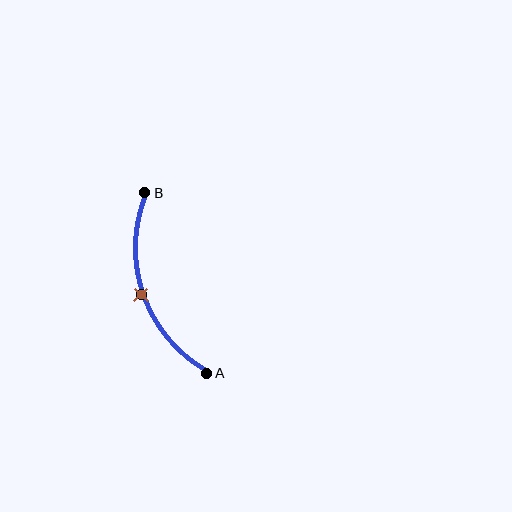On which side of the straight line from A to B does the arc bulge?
The arc bulges to the left of the straight line connecting A and B.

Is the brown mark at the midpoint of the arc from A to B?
Yes. The brown mark lies on the arc at equal arc-length from both A and B — it is the arc midpoint.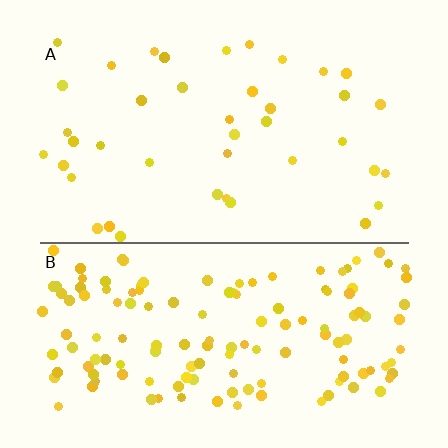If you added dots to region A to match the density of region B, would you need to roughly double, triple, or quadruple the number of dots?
Approximately quadruple.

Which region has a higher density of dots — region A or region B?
B (the bottom).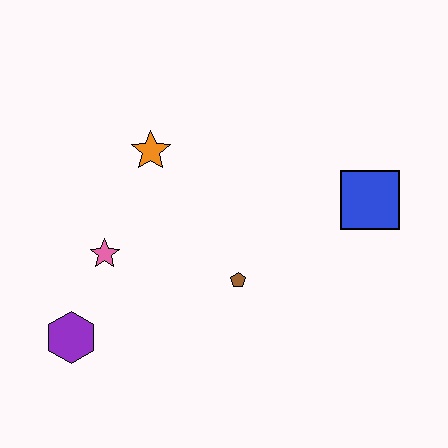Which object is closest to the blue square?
The brown pentagon is closest to the blue square.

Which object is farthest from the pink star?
The blue square is farthest from the pink star.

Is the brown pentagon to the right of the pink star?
Yes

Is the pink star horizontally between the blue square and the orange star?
No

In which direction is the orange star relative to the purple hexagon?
The orange star is above the purple hexagon.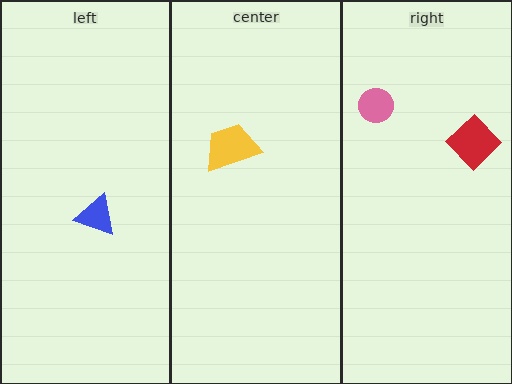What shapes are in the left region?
The blue triangle.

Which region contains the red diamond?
The right region.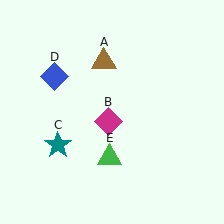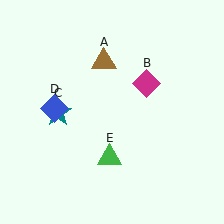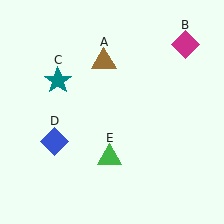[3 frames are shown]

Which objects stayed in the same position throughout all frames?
Brown triangle (object A) and green triangle (object E) remained stationary.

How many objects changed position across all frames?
3 objects changed position: magenta diamond (object B), teal star (object C), blue diamond (object D).